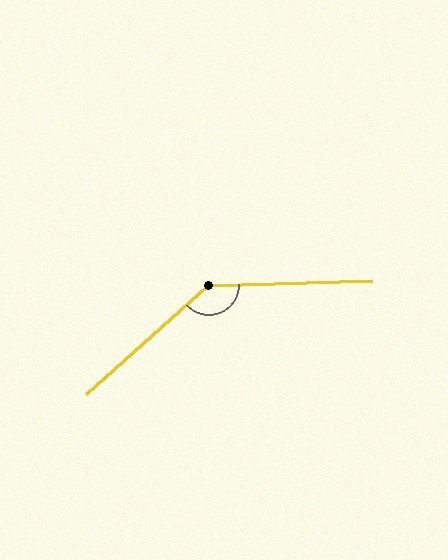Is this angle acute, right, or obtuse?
It is obtuse.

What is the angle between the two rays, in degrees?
Approximately 140 degrees.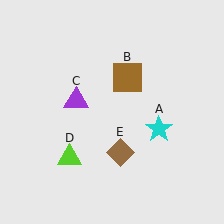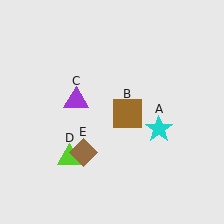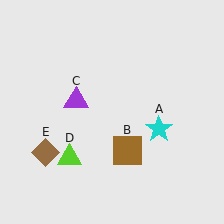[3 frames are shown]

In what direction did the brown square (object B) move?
The brown square (object B) moved down.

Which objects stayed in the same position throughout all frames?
Cyan star (object A) and purple triangle (object C) and lime triangle (object D) remained stationary.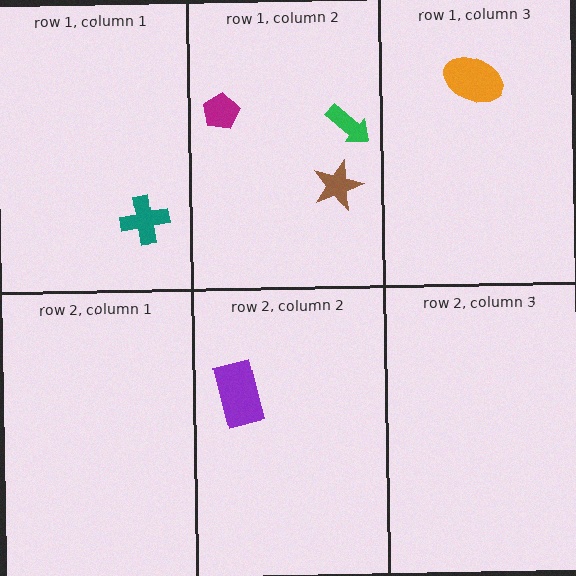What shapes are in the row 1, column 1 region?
The teal cross.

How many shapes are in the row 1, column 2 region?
3.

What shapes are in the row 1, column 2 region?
The brown star, the green arrow, the magenta pentagon.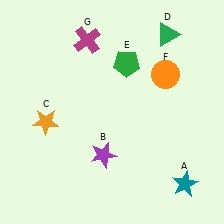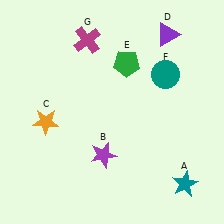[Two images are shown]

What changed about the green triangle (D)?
In Image 1, D is green. In Image 2, it changed to purple.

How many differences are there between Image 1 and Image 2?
There are 2 differences between the two images.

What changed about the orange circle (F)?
In Image 1, F is orange. In Image 2, it changed to teal.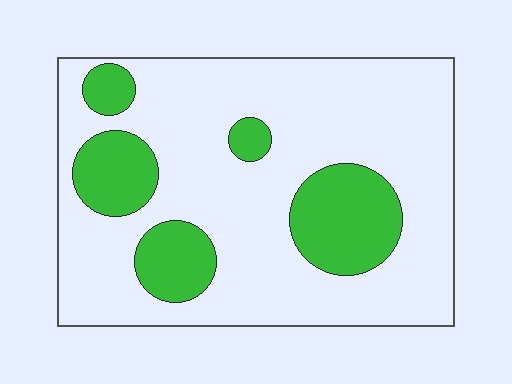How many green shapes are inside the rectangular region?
5.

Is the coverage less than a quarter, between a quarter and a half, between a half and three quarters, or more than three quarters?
Less than a quarter.